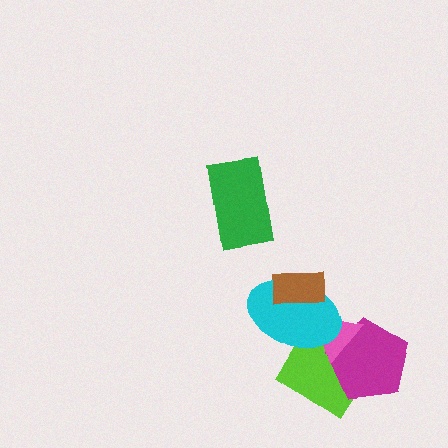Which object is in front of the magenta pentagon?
The pink triangle is in front of the magenta pentagon.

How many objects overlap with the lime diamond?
3 objects overlap with the lime diamond.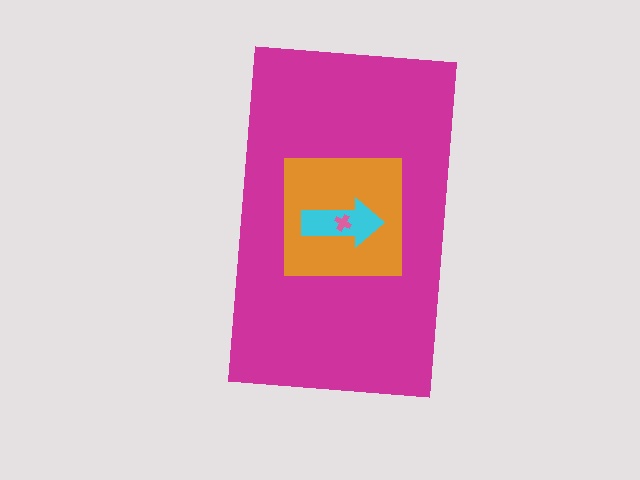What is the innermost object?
The pink cross.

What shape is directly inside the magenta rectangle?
The orange square.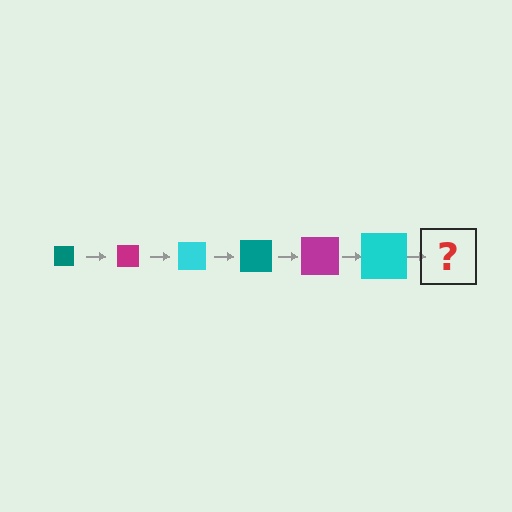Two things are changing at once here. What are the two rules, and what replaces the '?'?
The two rules are that the square grows larger each step and the color cycles through teal, magenta, and cyan. The '?' should be a teal square, larger than the previous one.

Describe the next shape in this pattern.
It should be a teal square, larger than the previous one.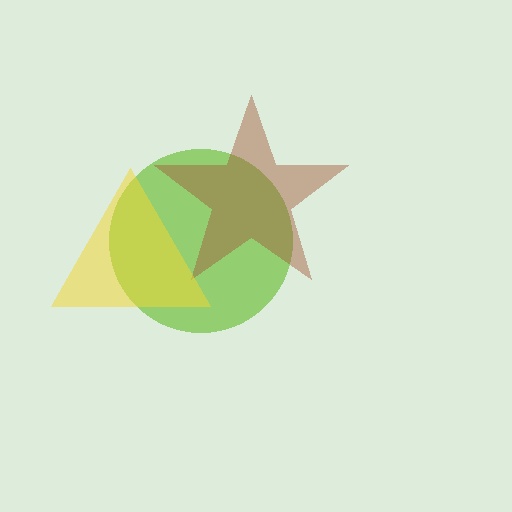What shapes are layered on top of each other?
The layered shapes are: a lime circle, a brown star, a yellow triangle.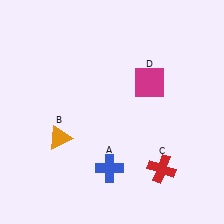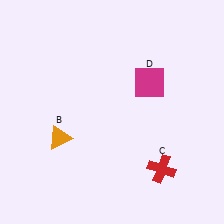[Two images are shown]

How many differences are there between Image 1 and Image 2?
There is 1 difference between the two images.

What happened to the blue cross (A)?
The blue cross (A) was removed in Image 2. It was in the bottom-left area of Image 1.